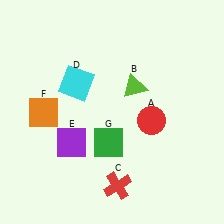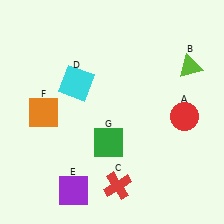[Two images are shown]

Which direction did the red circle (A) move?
The red circle (A) moved right.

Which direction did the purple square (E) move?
The purple square (E) moved down.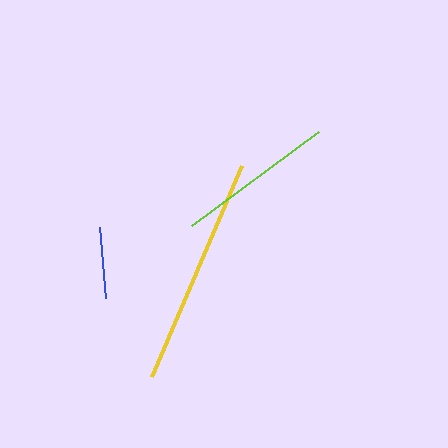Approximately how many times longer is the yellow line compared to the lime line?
The yellow line is approximately 1.5 times the length of the lime line.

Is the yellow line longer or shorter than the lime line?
The yellow line is longer than the lime line.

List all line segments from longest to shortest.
From longest to shortest: yellow, lime, blue.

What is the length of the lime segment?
The lime segment is approximately 158 pixels long.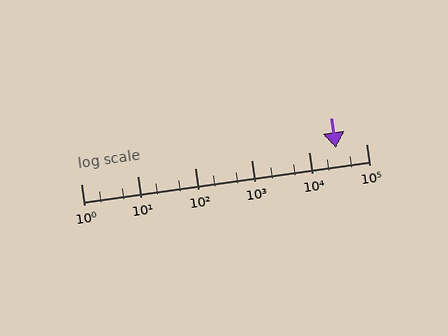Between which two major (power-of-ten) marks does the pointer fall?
The pointer is between 10000 and 100000.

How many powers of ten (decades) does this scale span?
The scale spans 5 decades, from 1 to 100000.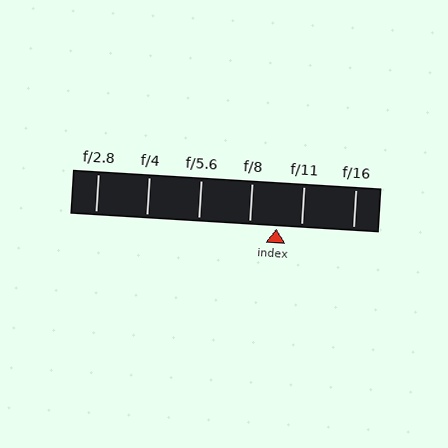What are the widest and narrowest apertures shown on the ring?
The widest aperture shown is f/2.8 and the narrowest is f/16.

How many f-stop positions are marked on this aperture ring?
There are 6 f-stop positions marked.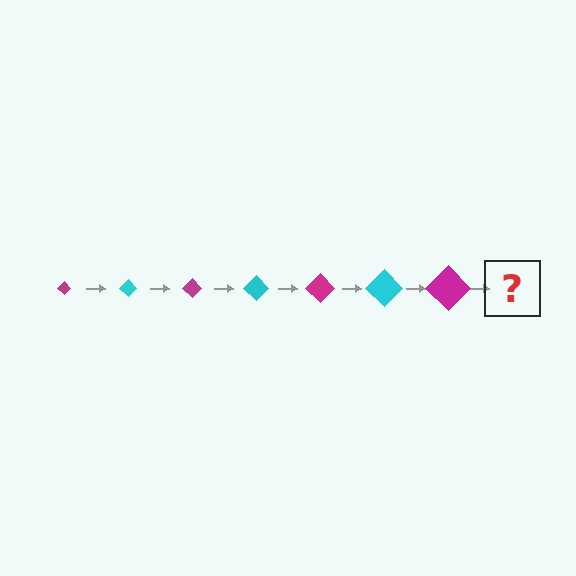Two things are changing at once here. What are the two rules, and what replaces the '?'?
The two rules are that the diamond grows larger each step and the color cycles through magenta and cyan. The '?' should be a cyan diamond, larger than the previous one.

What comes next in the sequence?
The next element should be a cyan diamond, larger than the previous one.